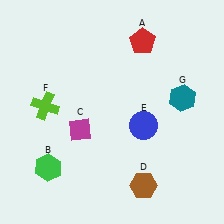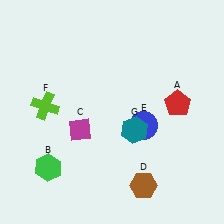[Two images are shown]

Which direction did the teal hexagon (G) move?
The teal hexagon (G) moved left.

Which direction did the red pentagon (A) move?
The red pentagon (A) moved down.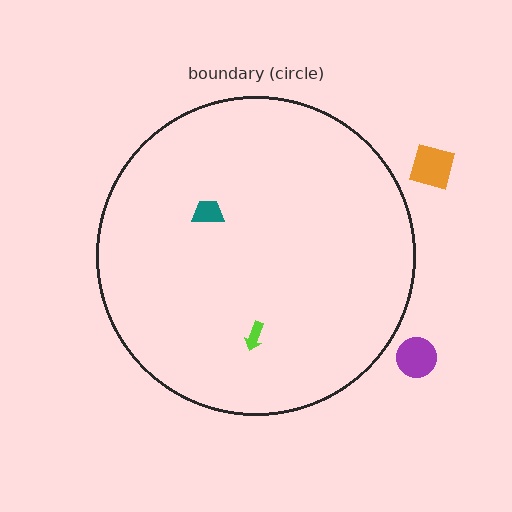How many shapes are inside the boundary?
2 inside, 2 outside.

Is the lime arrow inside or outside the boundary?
Inside.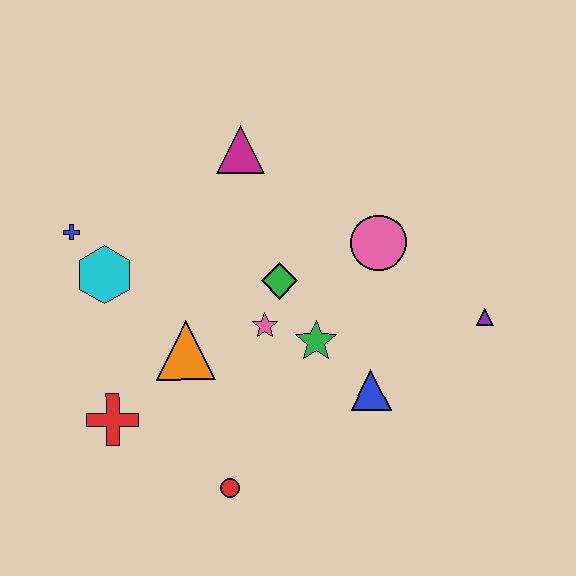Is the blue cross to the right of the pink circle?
No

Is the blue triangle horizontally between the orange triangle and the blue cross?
No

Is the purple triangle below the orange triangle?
No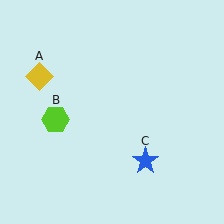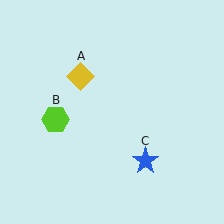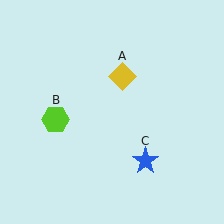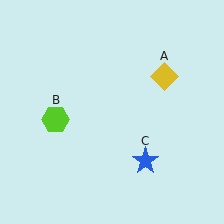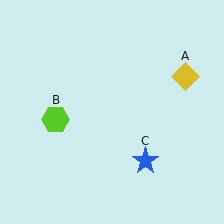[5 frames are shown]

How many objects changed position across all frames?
1 object changed position: yellow diamond (object A).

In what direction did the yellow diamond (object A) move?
The yellow diamond (object A) moved right.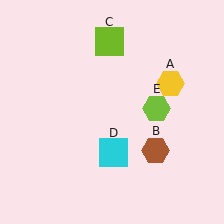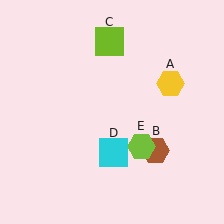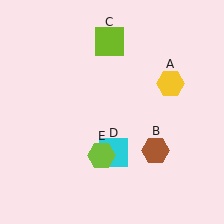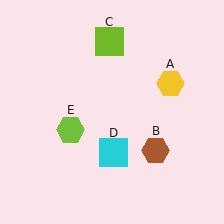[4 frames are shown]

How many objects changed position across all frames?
1 object changed position: lime hexagon (object E).